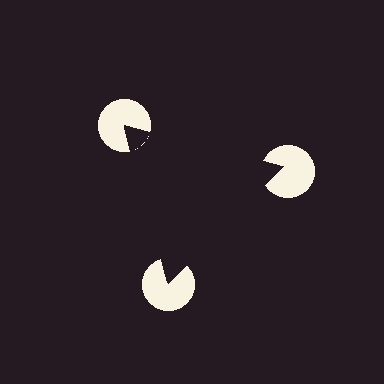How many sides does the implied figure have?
3 sides.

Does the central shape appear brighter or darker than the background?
It typically appears slightly darker than the background, even though no actual brightness change is drawn.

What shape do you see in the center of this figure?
An illusory triangle — its edges are inferred from the aligned wedge cuts in the pac-man discs, not physically drawn.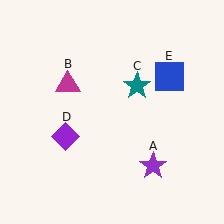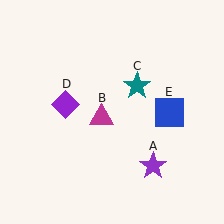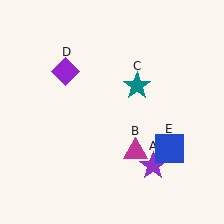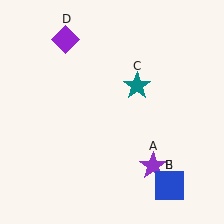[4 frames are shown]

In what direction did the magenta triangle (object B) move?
The magenta triangle (object B) moved down and to the right.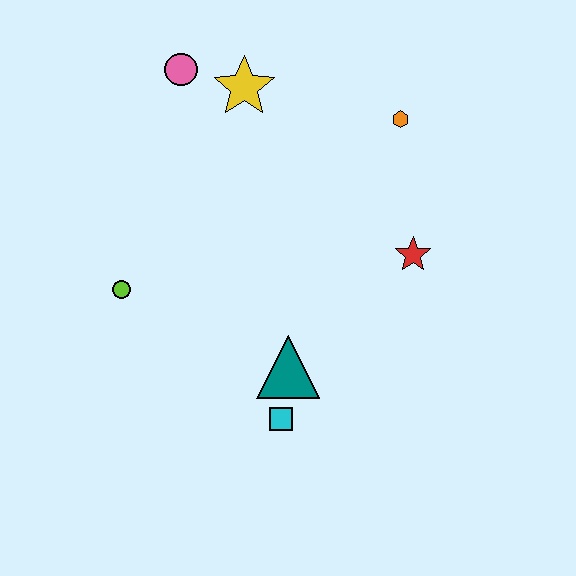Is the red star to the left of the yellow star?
No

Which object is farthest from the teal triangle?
The pink circle is farthest from the teal triangle.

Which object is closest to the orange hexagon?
The red star is closest to the orange hexagon.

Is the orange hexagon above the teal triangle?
Yes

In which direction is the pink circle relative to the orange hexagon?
The pink circle is to the left of the orange hexagon.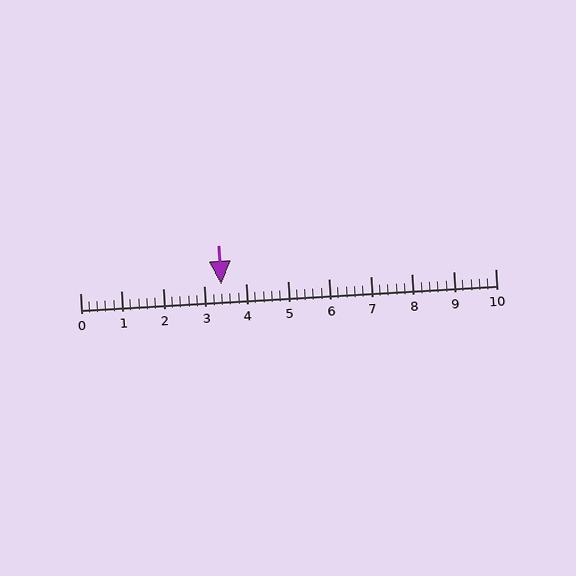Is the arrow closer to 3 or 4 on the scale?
The arrow is closer to 3.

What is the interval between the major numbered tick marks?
The major tick marks are spaced 1 units apart.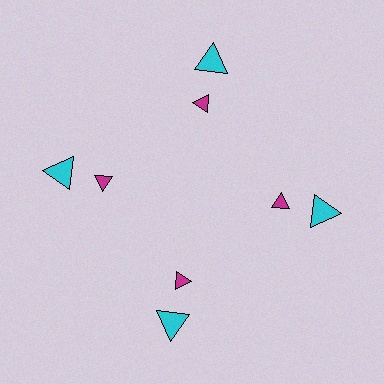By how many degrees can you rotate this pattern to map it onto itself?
The pattern maps onto itself every 90 degrees of rotation.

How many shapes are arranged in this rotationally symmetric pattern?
There are 8 shapes, arranged in 4 groups of 2.